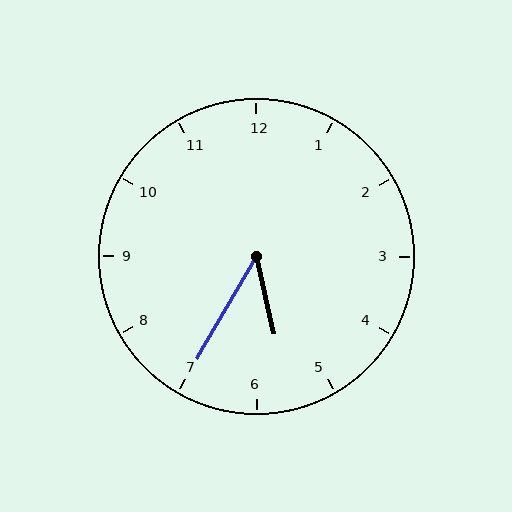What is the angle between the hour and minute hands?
Approximately 42 degrees.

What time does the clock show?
5:35.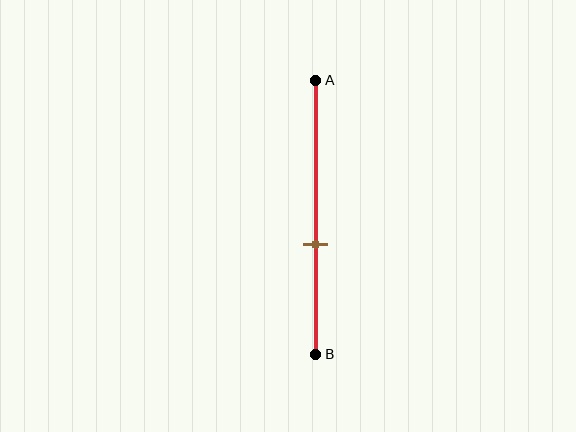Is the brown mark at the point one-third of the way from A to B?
No, the mark is at about 60% from A, not at the 33% one-third point.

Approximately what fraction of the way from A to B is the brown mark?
The brown mark is approximately 60% of the way from A to B.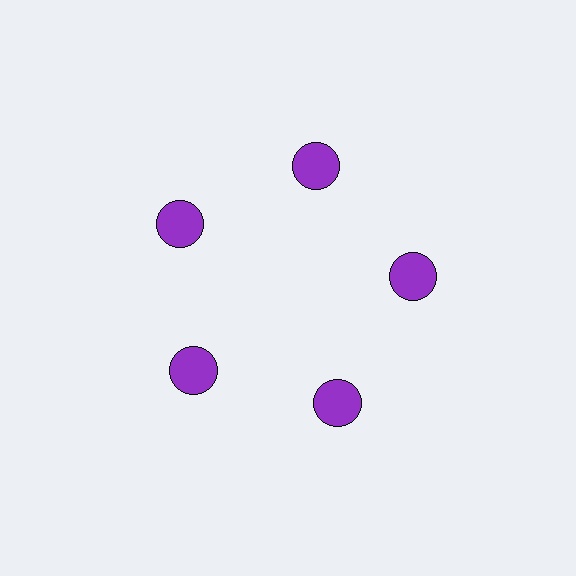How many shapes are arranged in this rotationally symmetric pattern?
There are 5 shapes, arranged in 5 groups of 1.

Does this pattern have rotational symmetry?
Yes, this pattern has 5-fold rotational symmetry. It looks the same after rotating 72 degrees around the center.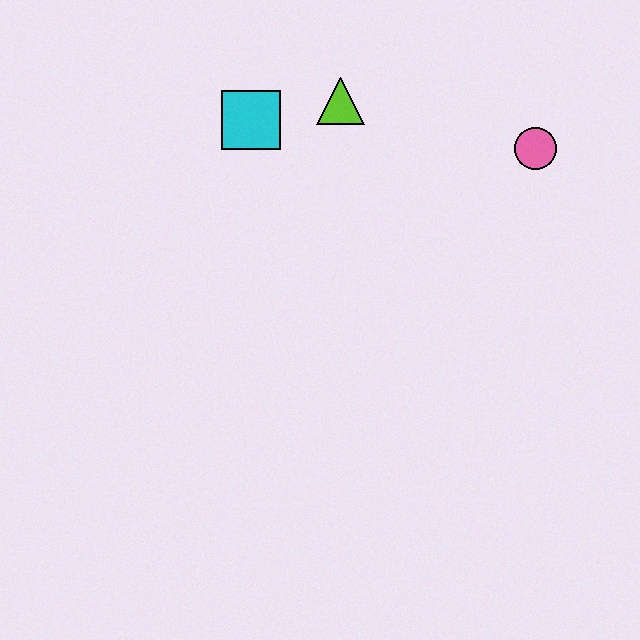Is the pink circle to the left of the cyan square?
No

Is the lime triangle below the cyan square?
No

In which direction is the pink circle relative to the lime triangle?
The pink circle is to the right of the lime triangle.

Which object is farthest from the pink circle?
The cyan square is farthest from the pink circle.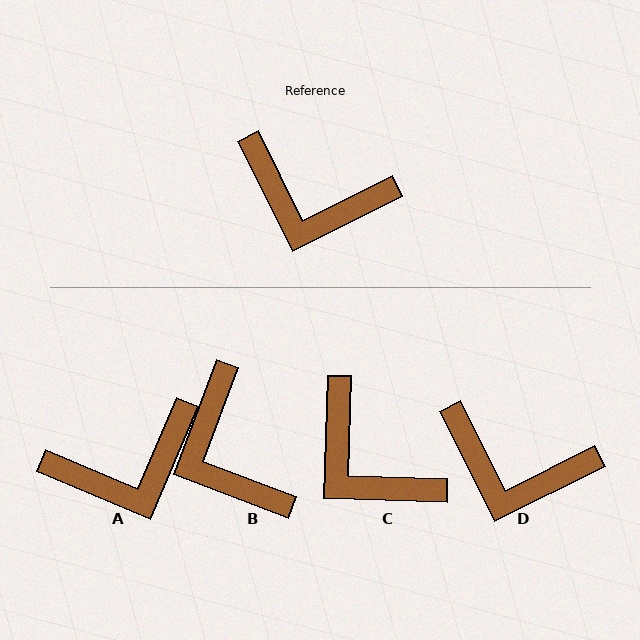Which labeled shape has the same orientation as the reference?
D.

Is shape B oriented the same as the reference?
No, it is off by about 47 degrees.